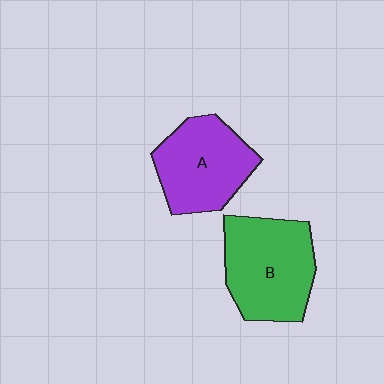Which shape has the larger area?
Shape B (green).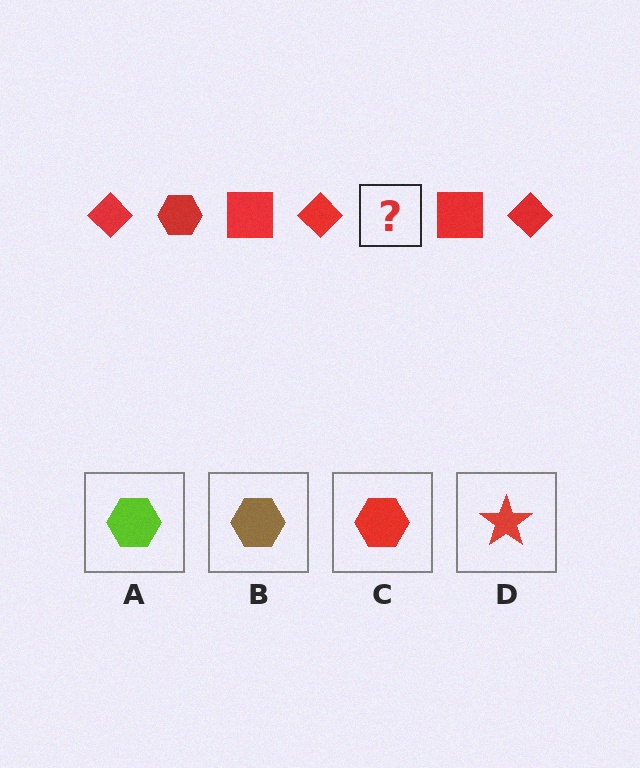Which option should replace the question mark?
Option C.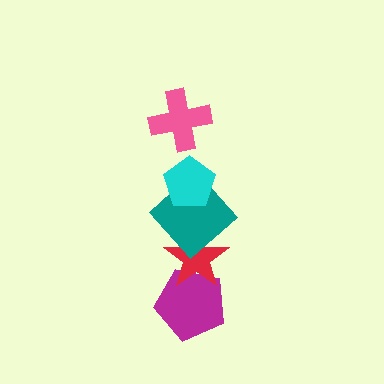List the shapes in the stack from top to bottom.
From top to bottom: the pink cross, the cyan pentagon, the teal diamond, the red star, the magenta pentagon.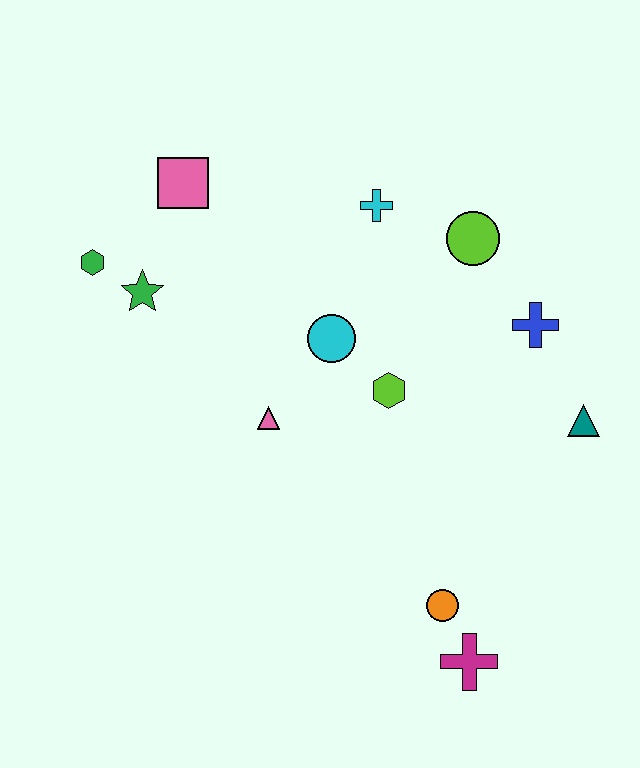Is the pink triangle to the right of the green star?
Yes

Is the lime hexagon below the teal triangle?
No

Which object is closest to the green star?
The green hexagon is closest to the green star.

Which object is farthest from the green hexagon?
The magenta cross is farthest from the green hexagon.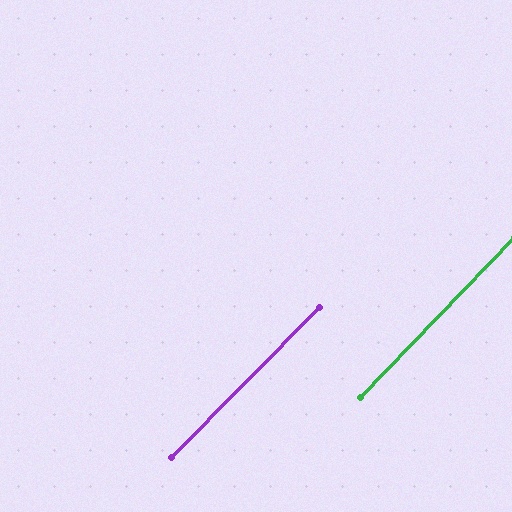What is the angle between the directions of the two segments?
Approximately 1 degree.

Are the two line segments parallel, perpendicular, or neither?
Parallel — their directions differ by only 0.6°.